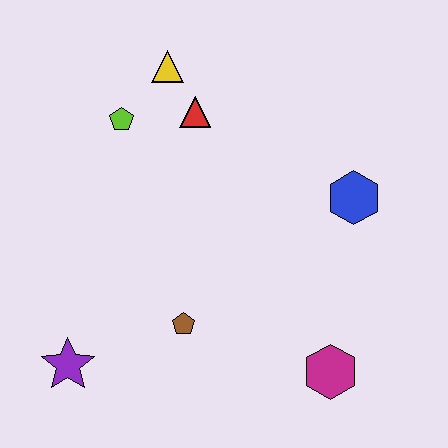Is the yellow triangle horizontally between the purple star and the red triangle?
Yes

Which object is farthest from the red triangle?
The magenta hexagon is farthest from the red triangle.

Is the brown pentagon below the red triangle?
Yes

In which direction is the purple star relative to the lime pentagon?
The purple star is below the lime pentagon.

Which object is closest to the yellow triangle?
The red triangle is closest to the yellow triangle.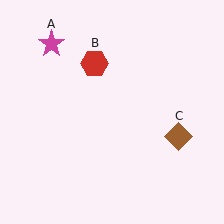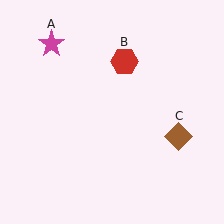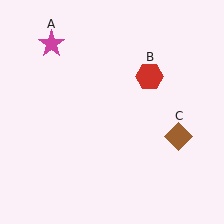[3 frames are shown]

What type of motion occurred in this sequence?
The red hexagon (object B) rotated clockwise around the center of the scene.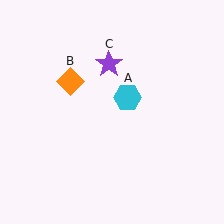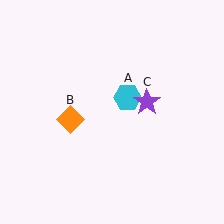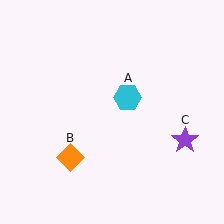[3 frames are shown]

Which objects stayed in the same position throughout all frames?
Cyan hexagon (object A) remained stationary.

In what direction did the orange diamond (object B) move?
The orange diamond (object B) moved down.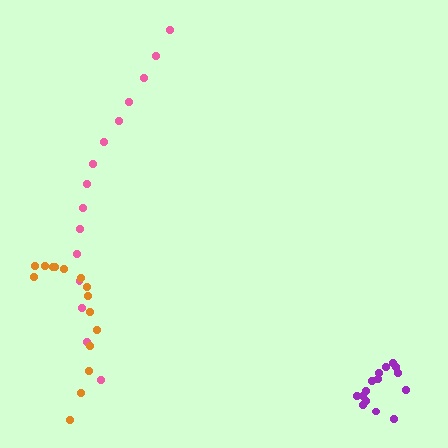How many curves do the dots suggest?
There are 3 distinct paths.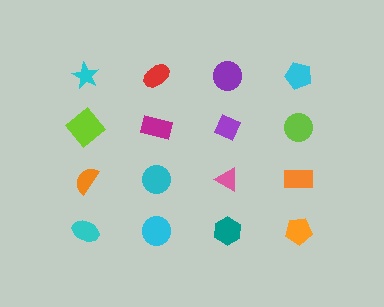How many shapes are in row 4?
4 shapes.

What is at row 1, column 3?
A purple circle.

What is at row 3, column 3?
A pink triangle.